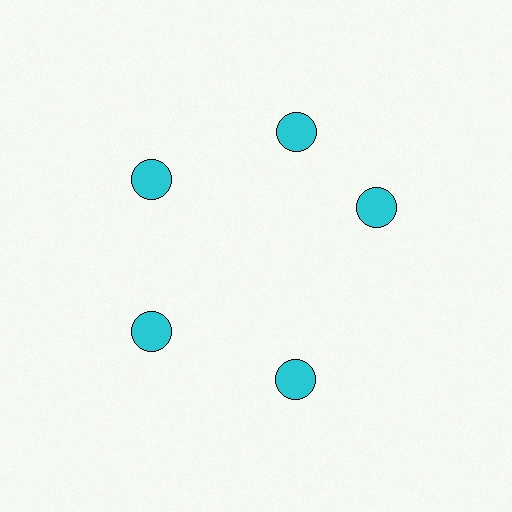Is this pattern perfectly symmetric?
No. The 5 cyan circles are arranged in a ring, but one element near the 3 o'clock position is rotated out of alignment along the ring, breaking the 5-fold rotational symmetry.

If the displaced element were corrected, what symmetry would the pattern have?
It would have 5-fold rotational symmetry — the pattern would map onto itself every 72 degrees.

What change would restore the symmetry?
The symmetry would be restored by rotating it back into even spacing with its neighbors so that all 5 circles sit at equal angles and equal distance from the center.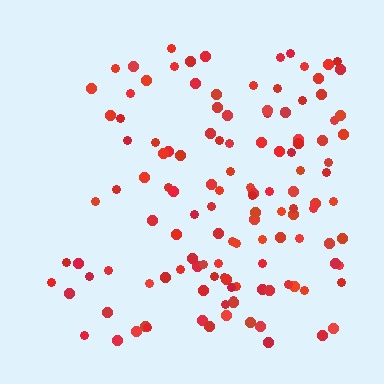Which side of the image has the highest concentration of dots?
The right.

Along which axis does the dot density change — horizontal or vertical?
Horizontal.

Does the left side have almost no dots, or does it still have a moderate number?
Still a moderate number, just noticeably fewer than the right.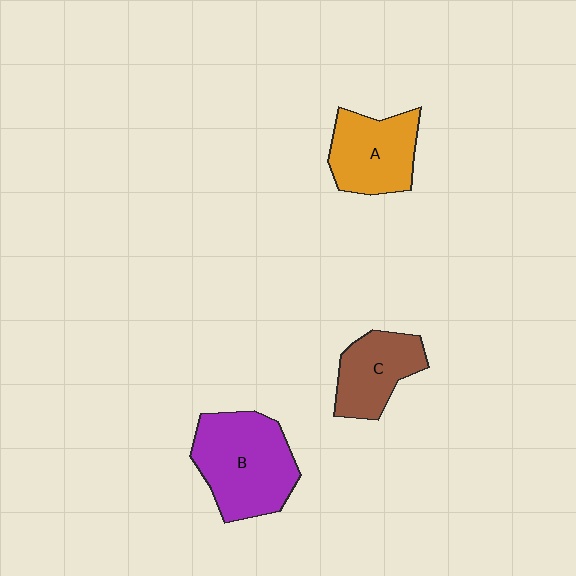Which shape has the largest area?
Shape B (purple).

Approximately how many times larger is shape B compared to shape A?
Approximately 1.4 times.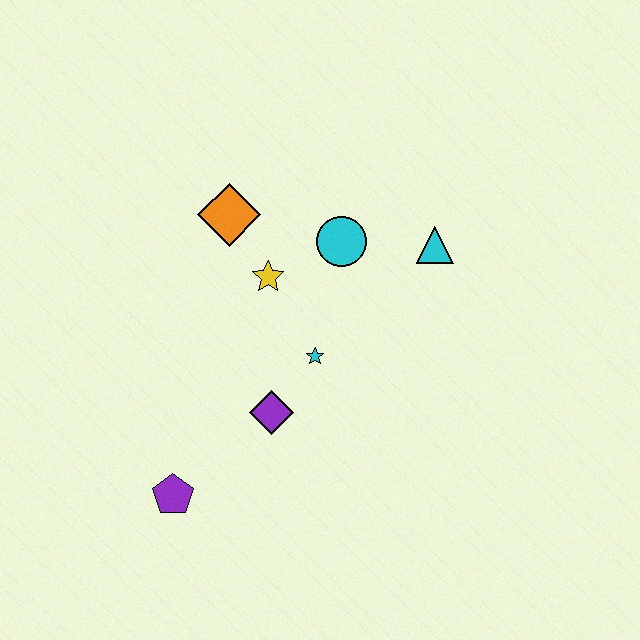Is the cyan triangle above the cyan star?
Yes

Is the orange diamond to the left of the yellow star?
Yes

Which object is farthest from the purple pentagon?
The cyan triangle is farthest from the purple pentagon.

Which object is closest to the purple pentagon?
The purple diamond is closest to the purple pentagon.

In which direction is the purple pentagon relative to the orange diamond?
The purple pentagon is below the orange diamond.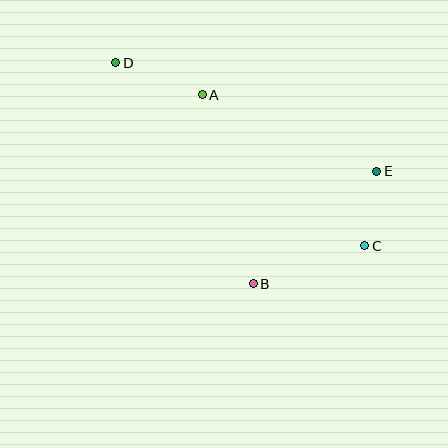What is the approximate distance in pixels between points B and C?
The distance between B and C is approximately 118 pixels.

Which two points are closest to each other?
Points C and E are closest to each other.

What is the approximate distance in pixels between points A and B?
The distance between A and B is approximately 196 pixels.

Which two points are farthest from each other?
Points C and D are farthest from each other.